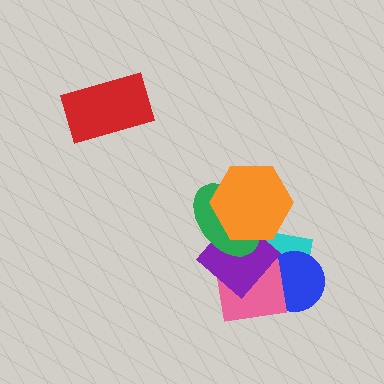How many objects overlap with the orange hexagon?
3 objects overlap with the orange hexagon.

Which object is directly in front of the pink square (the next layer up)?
The purple diamond is directly in front of the pink square.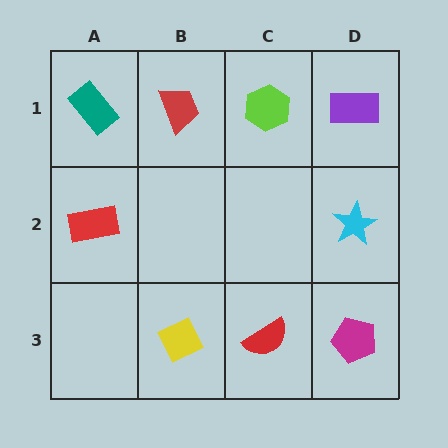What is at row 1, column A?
A teal rectangle.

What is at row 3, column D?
A magenta pentagon.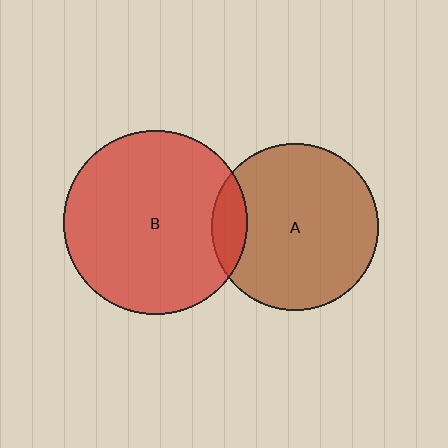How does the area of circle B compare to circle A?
Approximately 1.2 times.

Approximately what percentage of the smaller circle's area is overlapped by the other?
Approximately 10%.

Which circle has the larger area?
Circle B (red).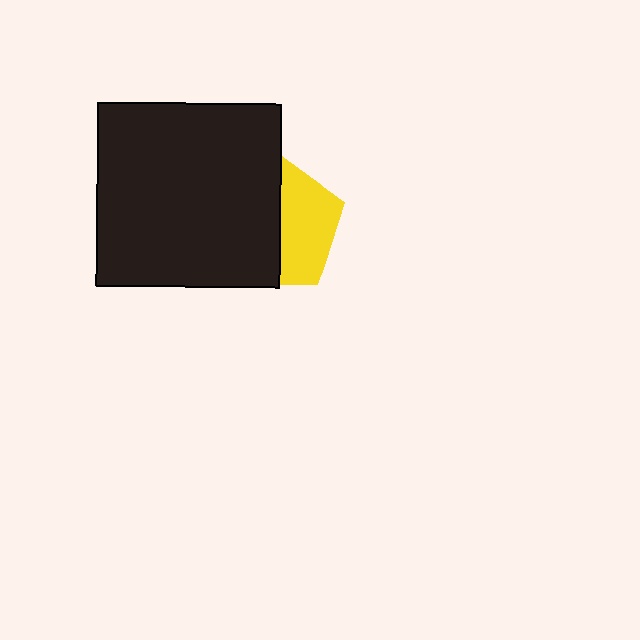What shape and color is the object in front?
The object in front is a black square.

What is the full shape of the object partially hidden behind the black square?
The partially hidden object is a yellow pentagon.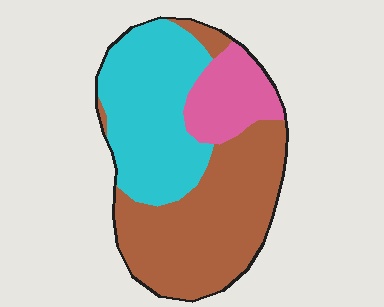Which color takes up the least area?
Pink, at roughly 15%.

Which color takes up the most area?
Brown, at roughly 45%.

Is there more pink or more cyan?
Cyan.